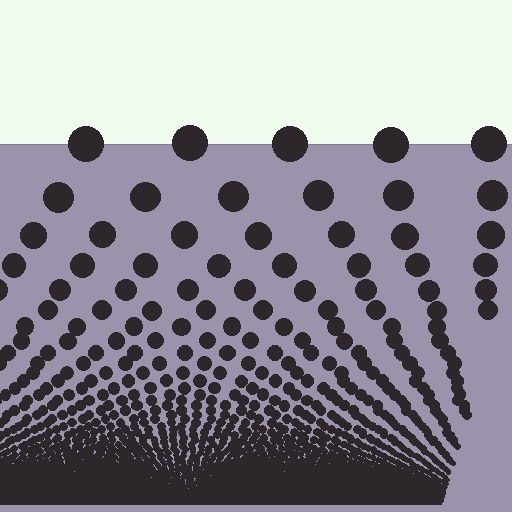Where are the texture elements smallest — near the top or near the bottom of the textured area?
Near the bottom.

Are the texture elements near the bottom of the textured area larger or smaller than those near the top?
Smaller. The gradient is inverted — elements near the bottom are smaller and denser.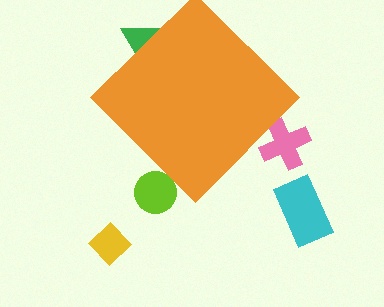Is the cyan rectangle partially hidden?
No, the cyan rectangle is fully visible.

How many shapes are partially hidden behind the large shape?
3 shapes are partially hidden.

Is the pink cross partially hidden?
Yes, the pink cross is partially hidden behind the orange diamond.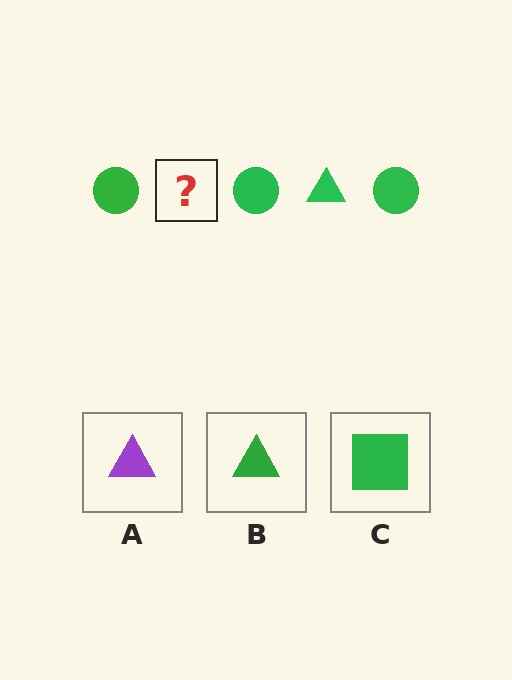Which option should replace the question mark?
Option B.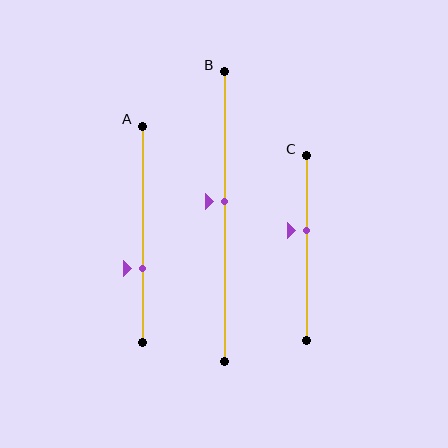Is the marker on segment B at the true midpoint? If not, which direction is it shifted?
No, the marker on segment B is shifted upward by about 5% of the segment length.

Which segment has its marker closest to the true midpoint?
Segment B has its marker closest to the true midpoint.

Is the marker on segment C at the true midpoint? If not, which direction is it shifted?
No, the marker on segment C is shifted upward by about 10% of the segment length.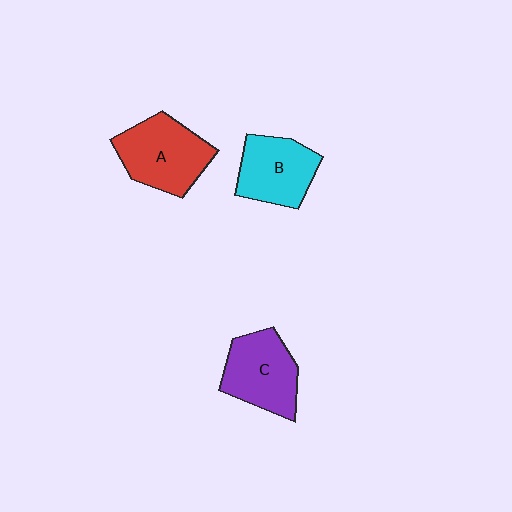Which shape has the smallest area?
Shape B (cyan).